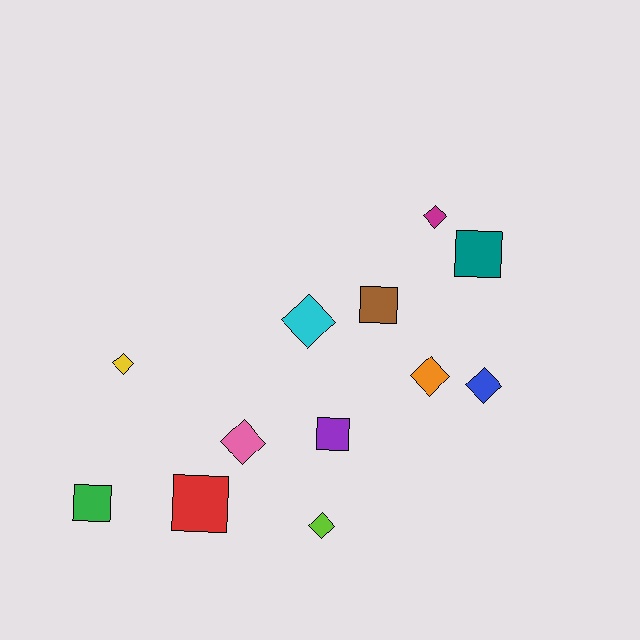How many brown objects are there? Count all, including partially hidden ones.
There is 1 brown object.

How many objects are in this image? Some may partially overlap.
There are 12 objects.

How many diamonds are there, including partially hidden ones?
There are 7 diamonds.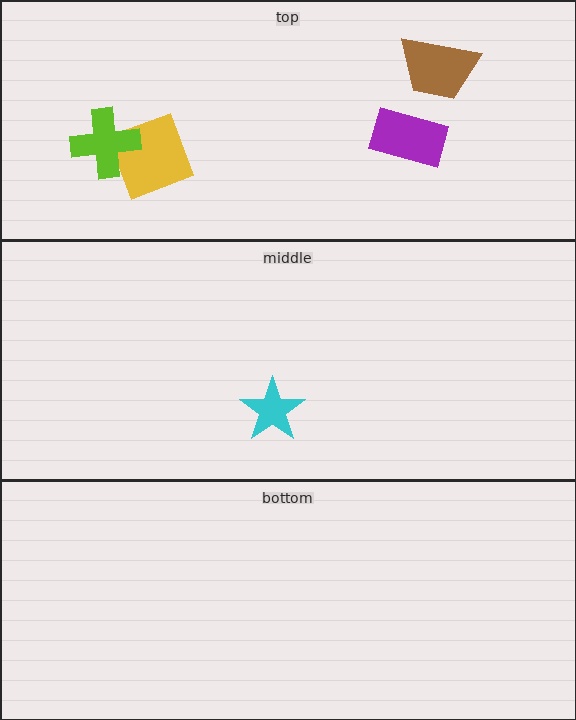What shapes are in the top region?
The yellow square, the lime cross, the brown trapezoid, the purple rectangle.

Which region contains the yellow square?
The top region.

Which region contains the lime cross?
The top region.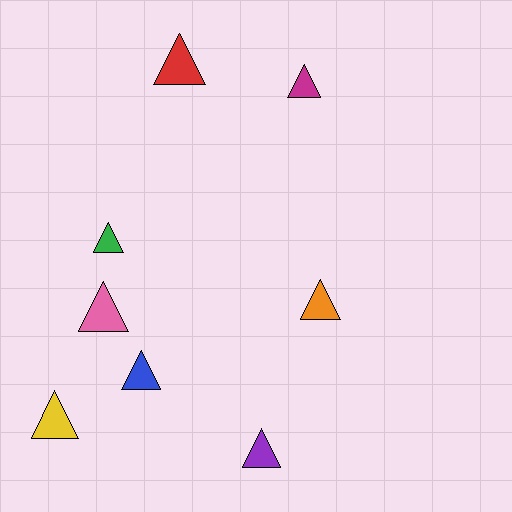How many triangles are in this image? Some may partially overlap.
There are 8 triangles.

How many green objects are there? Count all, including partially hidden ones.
There is 1 green object.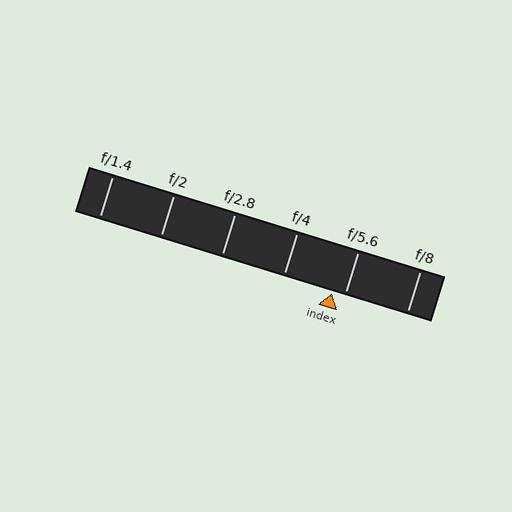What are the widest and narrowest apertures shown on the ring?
The widest aperture shown is f/1.4 and the narrowest is f/8.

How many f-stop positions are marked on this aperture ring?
There are 6 f-stop positions marked.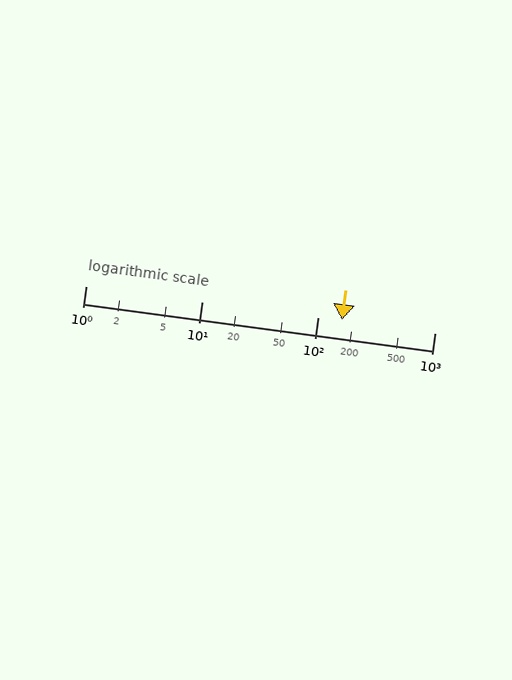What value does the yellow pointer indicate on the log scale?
The pointer indicates approximately 160.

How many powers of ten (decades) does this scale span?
The scale spans 3 decades, from 1 to 1000.